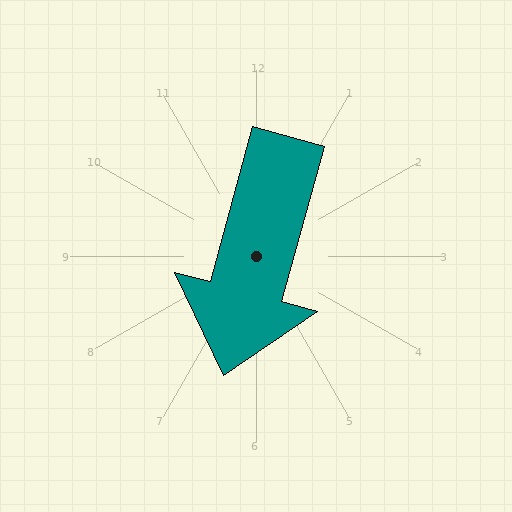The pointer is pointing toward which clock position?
Roughly 7 o'clock.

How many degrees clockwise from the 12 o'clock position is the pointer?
Approximately 195 degrees.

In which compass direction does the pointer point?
South.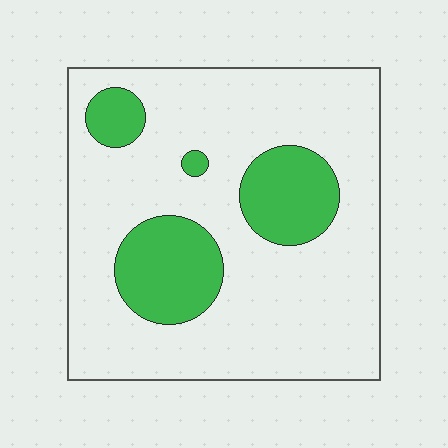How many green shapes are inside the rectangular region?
4.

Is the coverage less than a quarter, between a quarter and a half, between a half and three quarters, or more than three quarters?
Less than a quarter.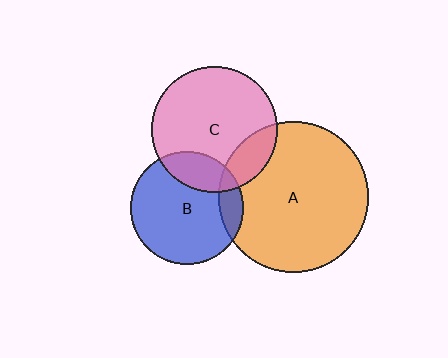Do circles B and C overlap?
Yes.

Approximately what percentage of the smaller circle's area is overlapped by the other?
Approximately 20%.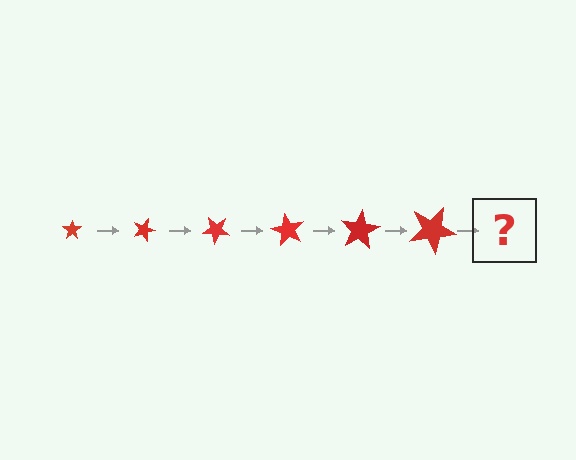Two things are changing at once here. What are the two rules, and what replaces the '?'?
The two rules are that the star grows larger each step and it rotates 20 degrees each step. The '?' should be a star, larger than the previous one and rotated 120 degrees from the start.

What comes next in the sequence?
The next element should be a star, larger than the previous one and rotated 120 degrees from the start.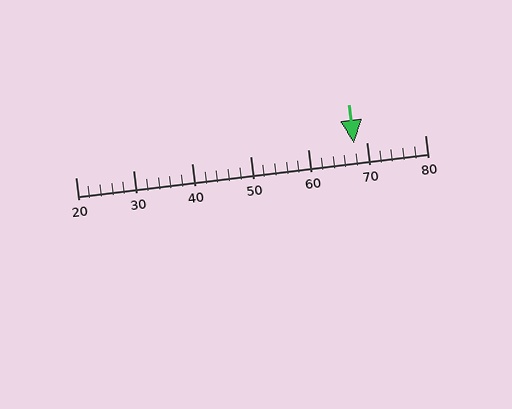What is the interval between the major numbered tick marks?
The major tick marks are spaced 10 units apart.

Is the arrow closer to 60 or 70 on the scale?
The arrow is closer to 70.